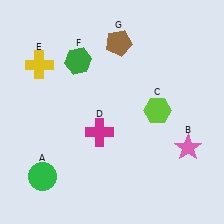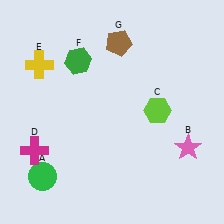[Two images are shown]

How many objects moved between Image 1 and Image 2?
1 object moved between the two images.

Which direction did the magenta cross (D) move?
The magenta cross (D) moved left.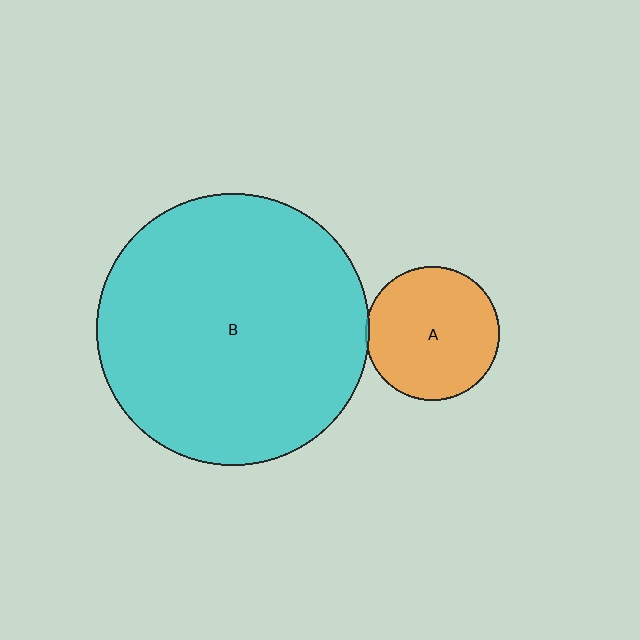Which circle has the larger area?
Circle B (cyan).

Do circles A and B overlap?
Yes.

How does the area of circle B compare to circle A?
Approximately 4.1 times.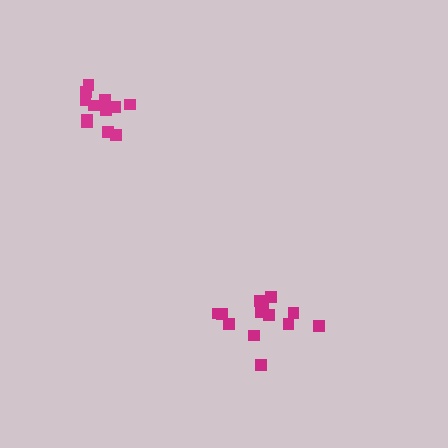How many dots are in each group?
Group 1: 12 dots, Group 2: 13 dots (25 total).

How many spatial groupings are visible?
There are 2 spatial groupings.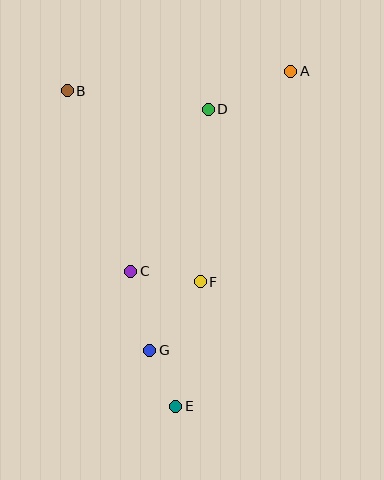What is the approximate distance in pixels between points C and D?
The distance between C and D is approximately 179 pixels.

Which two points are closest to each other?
Points E and G are closest to each other.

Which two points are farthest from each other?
Points A and E are farthest from each other.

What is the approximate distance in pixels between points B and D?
The distance between B and D is approximately 142 pixels.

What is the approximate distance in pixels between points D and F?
The distance between D and F is approximately 173 pixels.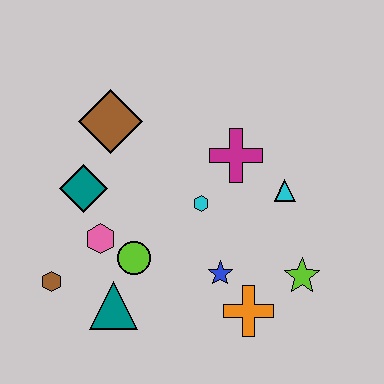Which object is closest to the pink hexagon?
The lime circle is closest to the pink hexagon.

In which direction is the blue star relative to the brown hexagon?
The blue star is to the right of the brown hexagon.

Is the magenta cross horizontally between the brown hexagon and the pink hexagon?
No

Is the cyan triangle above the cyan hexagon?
Yes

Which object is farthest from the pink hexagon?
The lime star is farthest from the pink hexagon.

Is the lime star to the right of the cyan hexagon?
Yes